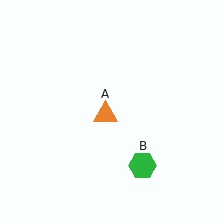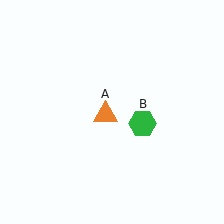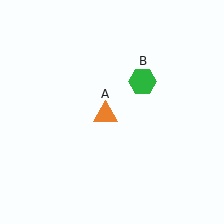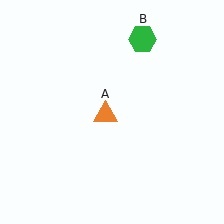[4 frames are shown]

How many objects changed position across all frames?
1 object changed position: green hexagon (object B).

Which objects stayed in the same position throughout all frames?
Orange triangle (object A) remained stationary.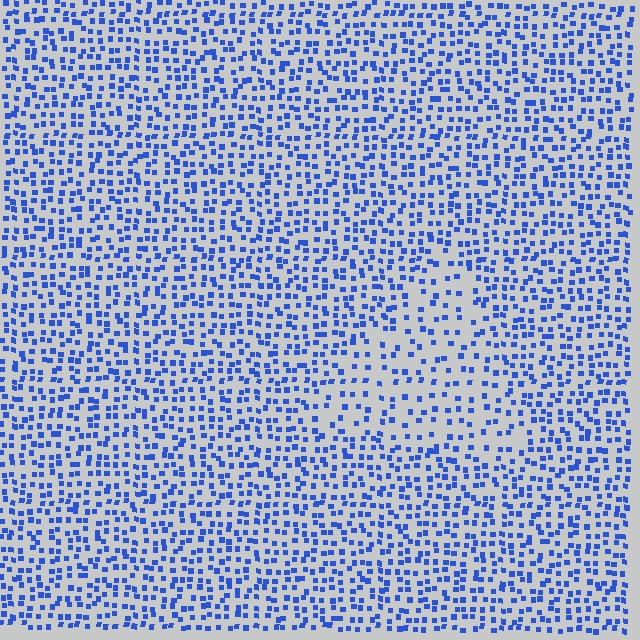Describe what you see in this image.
The image contains small blue elements arranged at two different densities. A triangle-shaped region is visible where the elements are less densely packed than the surrounding area.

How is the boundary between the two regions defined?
The boundary is defined by a change in element density (approximately 1.9x ratio). All elements are the same color, size, and shape.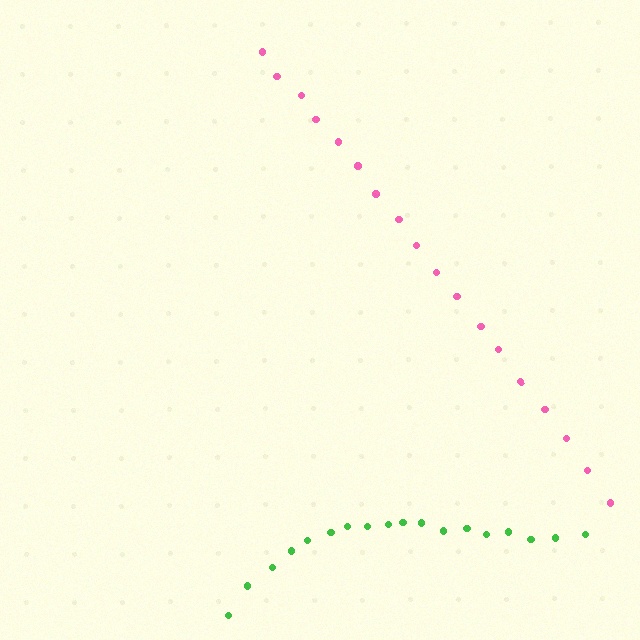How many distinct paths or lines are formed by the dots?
There are 2 distinct paths.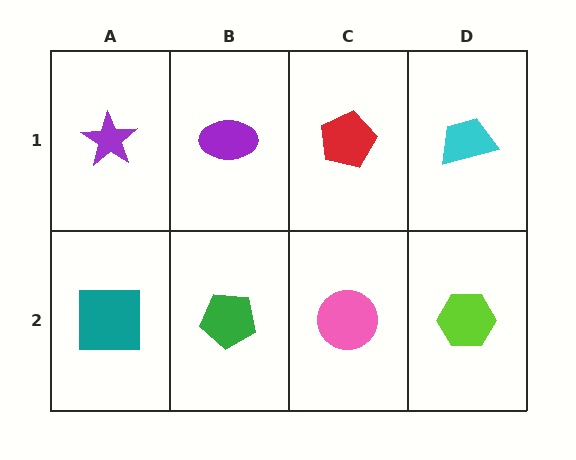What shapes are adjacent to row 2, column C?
A red pentagon (row 1, column C), a green pentagon (row 2, column B), a lime hexagon (row 2, column D).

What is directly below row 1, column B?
A green pentagon.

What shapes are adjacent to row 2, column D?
A cyan trapezoid (row 1, column D), a pink circle (row 2, column C).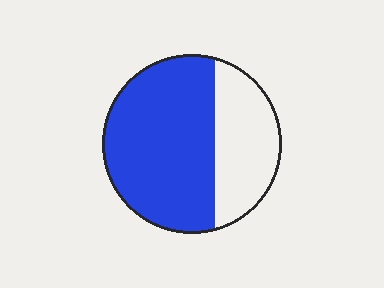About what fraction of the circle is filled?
About two thirds (2/3).